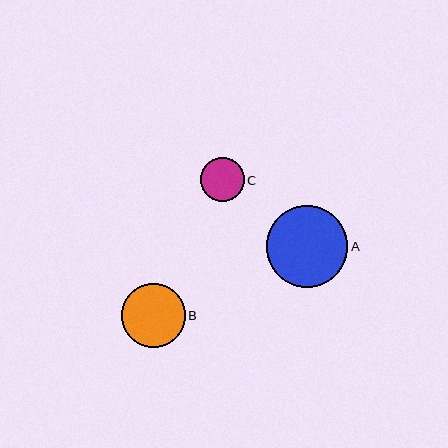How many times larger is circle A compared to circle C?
Circle A is approximately 1.9 times the size of circle C.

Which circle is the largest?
Circle A is the largest with a size of approximately 82 pixels.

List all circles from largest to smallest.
From largest to smallest: A, B, C.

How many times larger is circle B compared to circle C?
Circle B is approximately 1.5 times the size of circle C.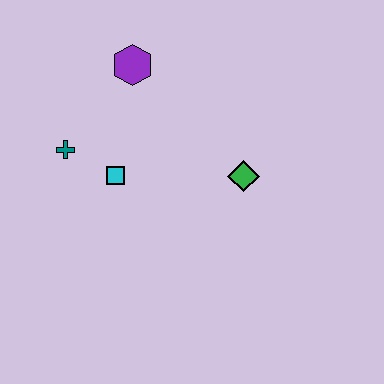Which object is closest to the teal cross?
The cyan square is closest to the teal cross.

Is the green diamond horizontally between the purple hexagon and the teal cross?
No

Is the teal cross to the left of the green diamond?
Yes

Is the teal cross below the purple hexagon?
Yes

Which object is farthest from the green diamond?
The teal cross is farthest from the green diamond.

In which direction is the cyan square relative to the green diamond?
The cyan square is to the left of the green diamond.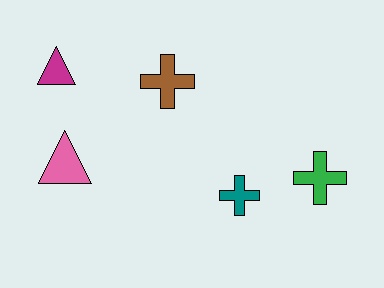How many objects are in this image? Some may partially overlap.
There are 5 objects.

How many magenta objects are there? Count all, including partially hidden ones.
There is 1 magenta object.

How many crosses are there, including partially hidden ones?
There are 3 crosses.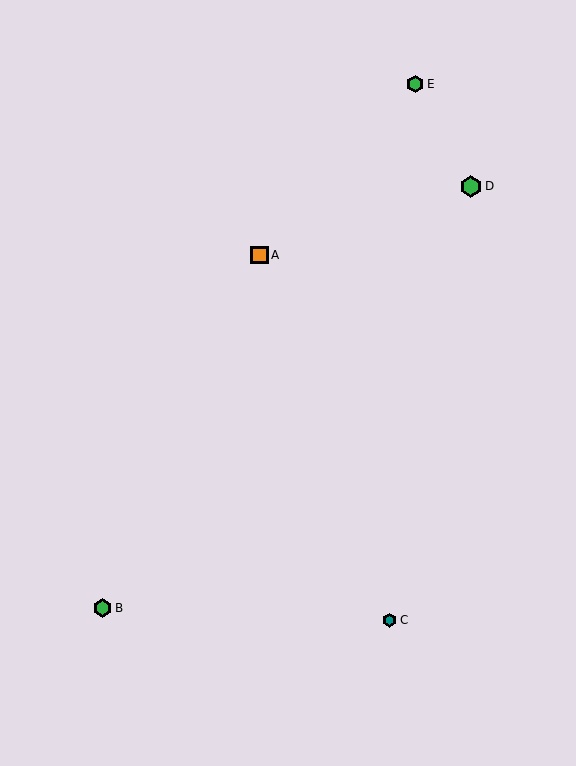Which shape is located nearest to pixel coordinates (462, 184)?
The green hexagon (labeled D) at (471, 186) is nearest to that location.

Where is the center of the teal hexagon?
The center of the teal hexagon is at (390, 620).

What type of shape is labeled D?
Shape D is a green hexagon.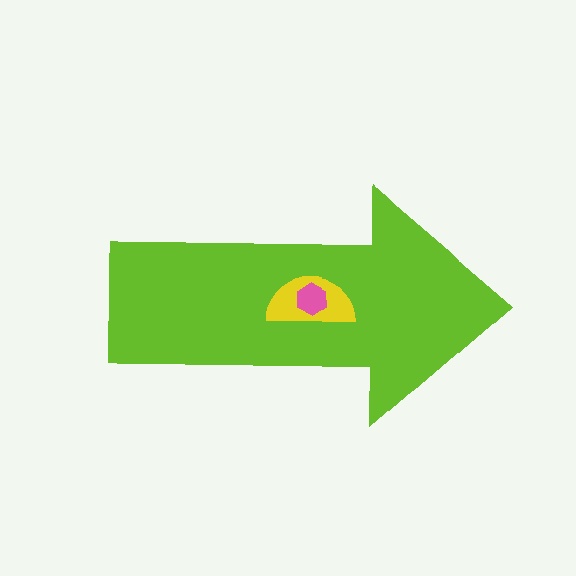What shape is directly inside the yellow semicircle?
The pink hexagon.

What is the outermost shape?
The lime arrow.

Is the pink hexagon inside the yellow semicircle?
Yes.